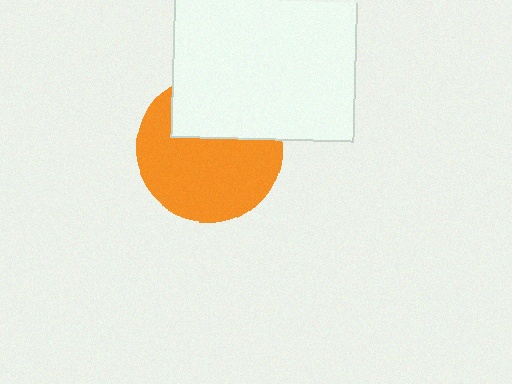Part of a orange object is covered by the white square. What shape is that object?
It is a circle.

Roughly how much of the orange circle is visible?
Most of it is visible (roughly 66%).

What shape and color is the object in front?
The object in front is a white square.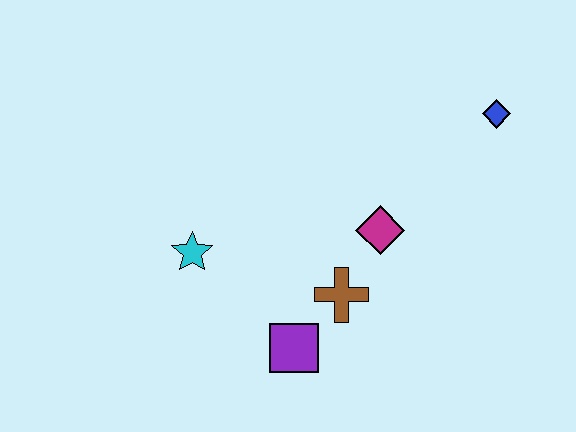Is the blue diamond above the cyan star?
Yes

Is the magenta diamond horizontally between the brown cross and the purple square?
No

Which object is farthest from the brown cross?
The blue diamond is farthest from the brown cross.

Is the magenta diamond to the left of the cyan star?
No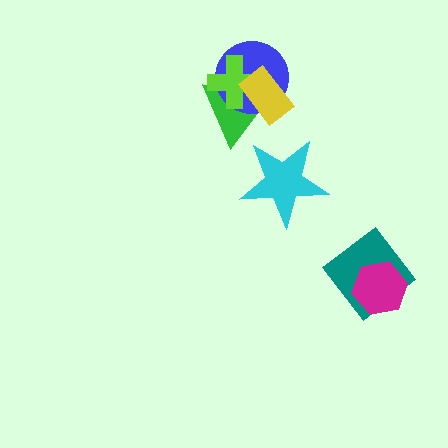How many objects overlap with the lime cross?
3 objects overlap with the lime cross.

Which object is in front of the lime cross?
The yellow rectangle is in front of the lime cross.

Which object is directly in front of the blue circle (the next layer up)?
The lime cross is directly in front of the blue circle.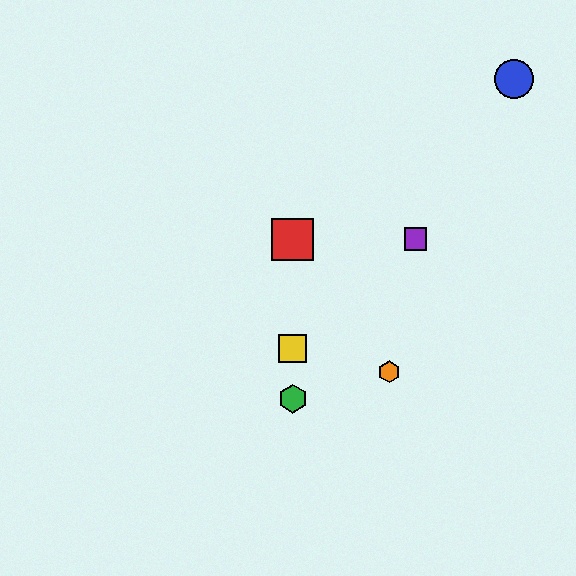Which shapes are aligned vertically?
The red square, the green hexagon, the yellow square are aligned vertically.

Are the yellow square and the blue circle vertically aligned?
No, the yellow square is at x≈293 and the blue circle is at x≈514.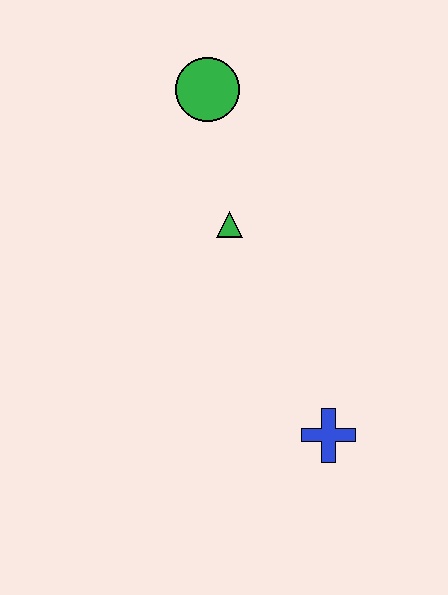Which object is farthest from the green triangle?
The blue cross is farthest from the green triangle.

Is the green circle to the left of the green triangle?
Yes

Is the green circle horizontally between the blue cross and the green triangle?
No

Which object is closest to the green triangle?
The green circle is closest to the green triangle.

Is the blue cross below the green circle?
Yes